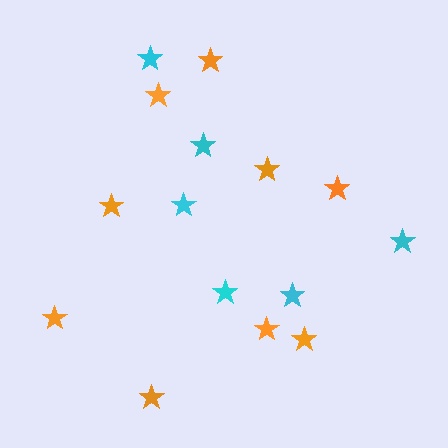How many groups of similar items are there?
There are 2 groups: one group of cyan stars (6) and one group of orange stars (9).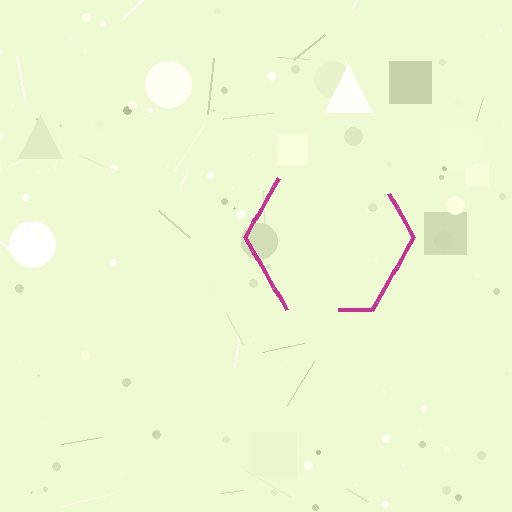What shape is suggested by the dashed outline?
The dashed outline suggests a hexagon.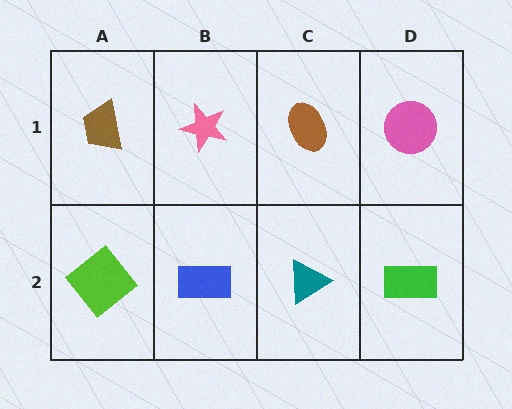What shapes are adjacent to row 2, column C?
A brown ellipse (row 1, column C), a blue rectangle (row 2, column B), a green rectangle (row 2, column D).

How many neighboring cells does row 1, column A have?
2.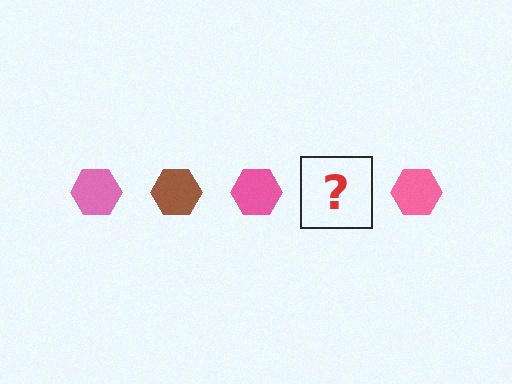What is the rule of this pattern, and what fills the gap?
The rule is that the pattern cycles through pink, brown hexagons. The gap should be filled with a brown hexagon.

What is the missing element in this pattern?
The missing element is a brown hexagon.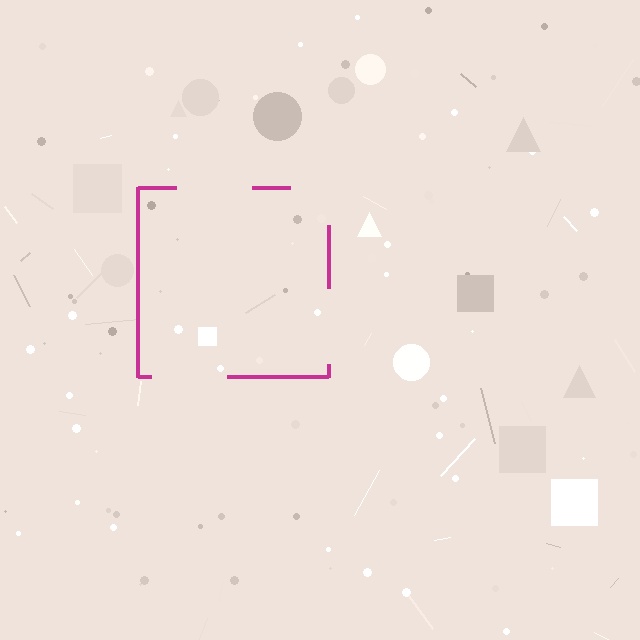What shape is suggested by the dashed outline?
The dashed outline suggests a square.